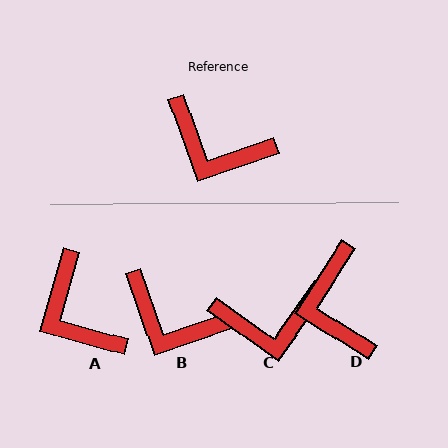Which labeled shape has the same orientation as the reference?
B.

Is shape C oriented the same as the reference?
No, it is off by about 35 degrees.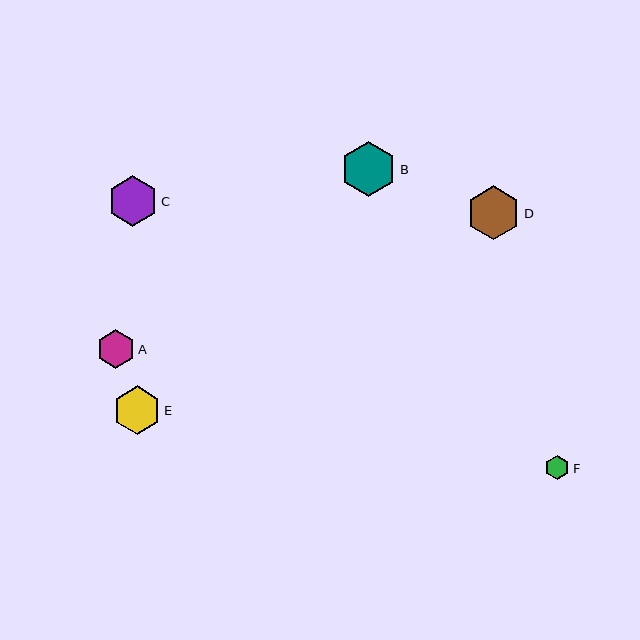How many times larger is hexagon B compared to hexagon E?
Hexagon B is approximately 1.1 times the size of hexagon E.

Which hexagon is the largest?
Hexagon B is the largest with a size of approximately 56 pixels.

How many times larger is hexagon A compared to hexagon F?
Hexagon A is approximately 1.6 times the size of hexagon F.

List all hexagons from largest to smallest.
From largest to smallest: B, D, C, E, A, F.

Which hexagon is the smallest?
Hexagon F is the smallest with a size of approximately 24 pixels.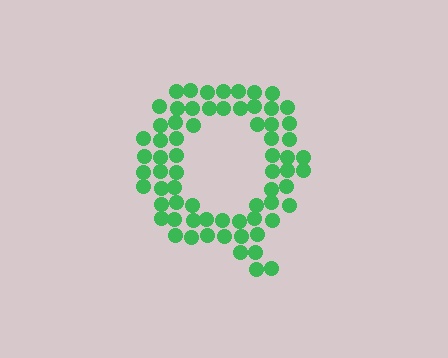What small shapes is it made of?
It is made of small circles.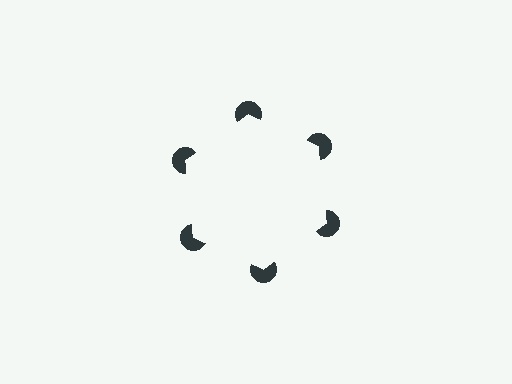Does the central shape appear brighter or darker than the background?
It typically appears slightly brighter than the background, even though no actual brightness change is drawn.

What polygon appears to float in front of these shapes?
An illusory hexagon — its edges are inferred from the aligned wedge cuts in the pac-man discs, not physically drawn.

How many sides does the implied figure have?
6 sides.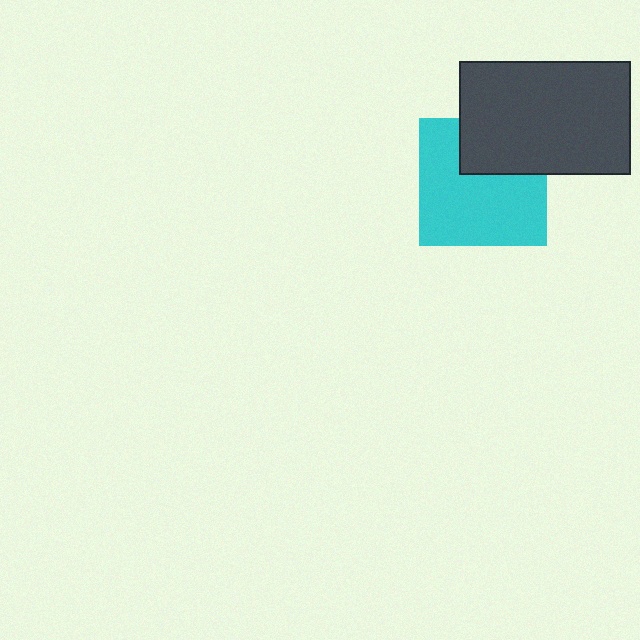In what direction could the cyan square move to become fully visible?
The cyan square could move down. That would shift it out from behind the dark gray rectangle entirely.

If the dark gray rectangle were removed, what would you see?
You would see the complete cyan square.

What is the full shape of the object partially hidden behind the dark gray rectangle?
The partially hidden object is a cyan square.